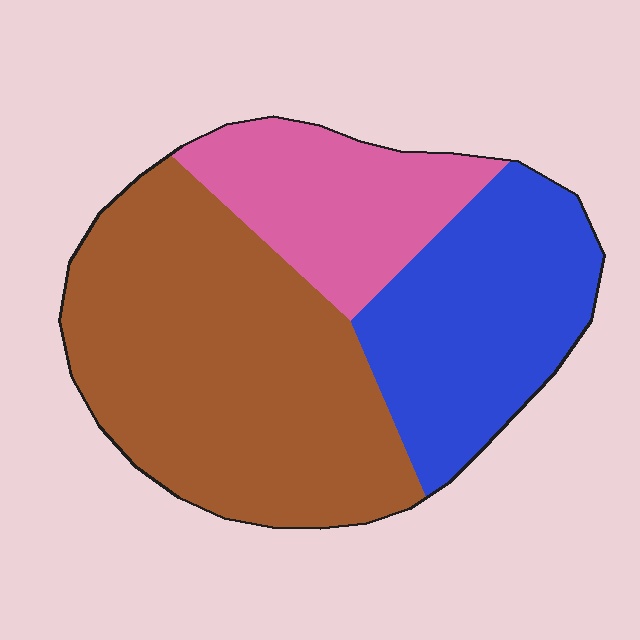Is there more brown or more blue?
Brown.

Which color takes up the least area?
Pink, at roughly 20%.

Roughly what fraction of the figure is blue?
Blue takes up about one quarter (1/4) of the figure.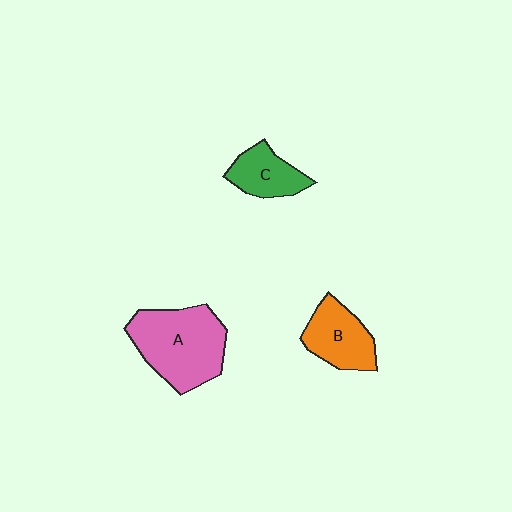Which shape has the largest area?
Shape A (pink).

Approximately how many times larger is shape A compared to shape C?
Approximately 2.1 times.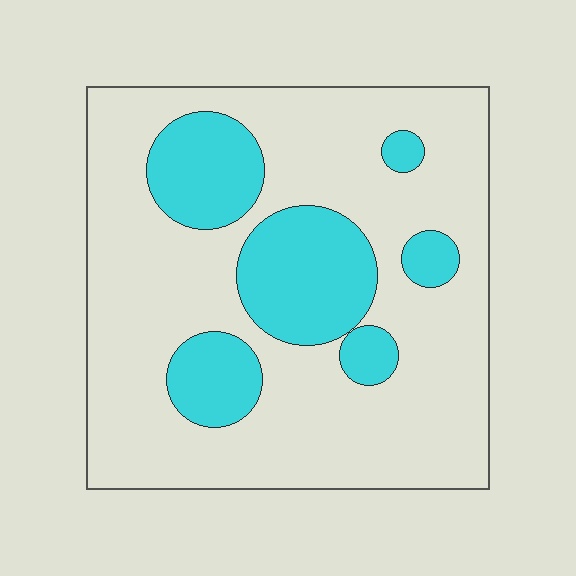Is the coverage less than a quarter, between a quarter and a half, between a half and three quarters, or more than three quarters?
Between a quarter and a half.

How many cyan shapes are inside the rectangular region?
6.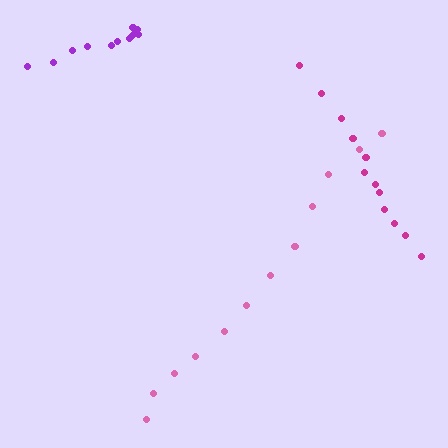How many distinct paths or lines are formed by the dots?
There are 3 distinct paths.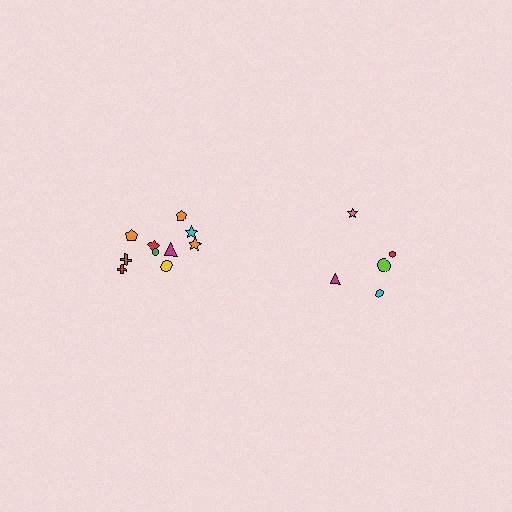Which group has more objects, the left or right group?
The left group.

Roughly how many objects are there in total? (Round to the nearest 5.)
Roughly 15 objects in total.